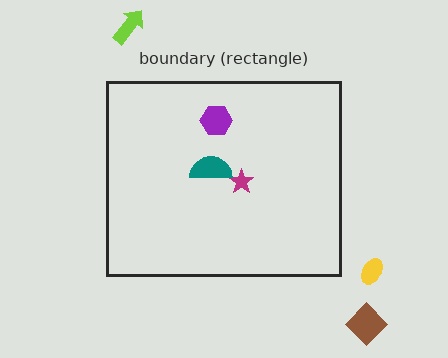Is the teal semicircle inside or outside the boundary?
Inside.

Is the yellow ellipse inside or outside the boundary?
Outside.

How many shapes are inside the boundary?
3 inside, 3 outside.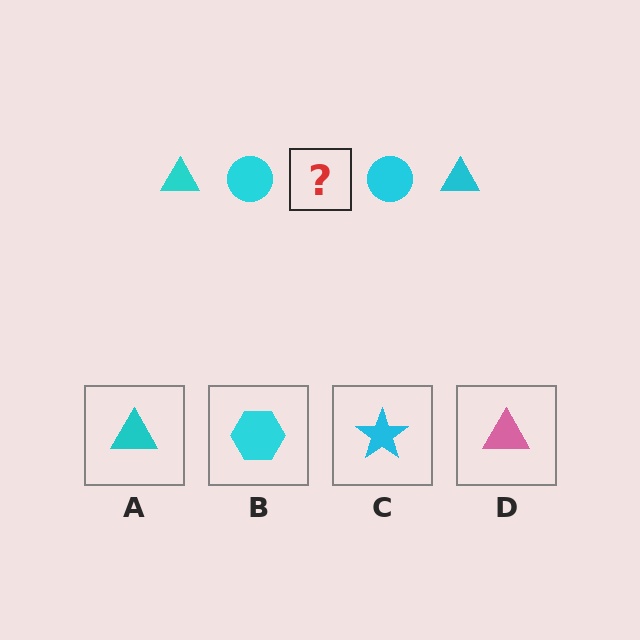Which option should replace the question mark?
Option A.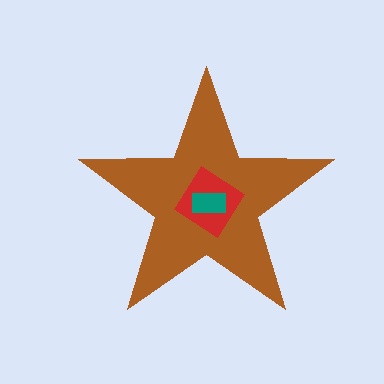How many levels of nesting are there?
3.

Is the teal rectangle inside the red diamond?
Yes.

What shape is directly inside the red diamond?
The teal rectangle.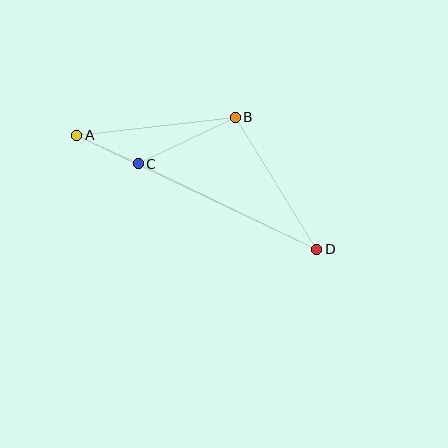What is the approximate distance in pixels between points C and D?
The distance between C and D is approximately 198 pixels.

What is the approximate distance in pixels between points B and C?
The distance between B and C is approximately 108 pixels.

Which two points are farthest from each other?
Points A and D are farthest from each other.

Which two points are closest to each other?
Points A and C are closest to each other.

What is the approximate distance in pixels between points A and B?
The distance between A and B is approximately 160 pixels.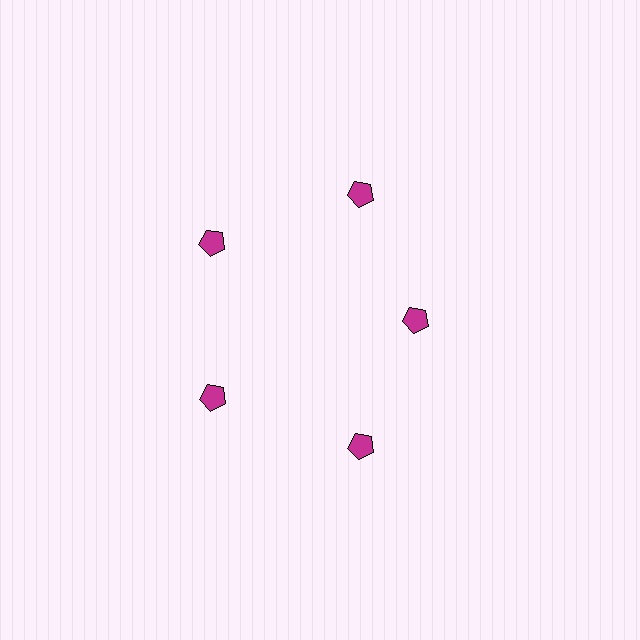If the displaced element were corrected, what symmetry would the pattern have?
It would have 5-fold rotational symmetry — the pattern would map onto itself every 72 degrees.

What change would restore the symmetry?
The symmetry would be restored by moving it outward, back onto the ring so that all 5 pentagons sit at equal angles and equal distance from the center.